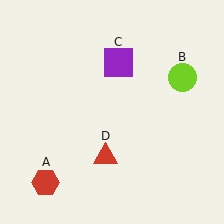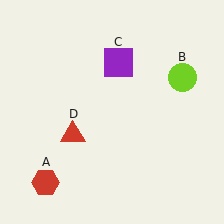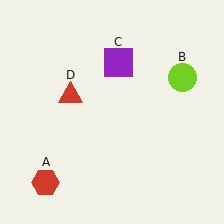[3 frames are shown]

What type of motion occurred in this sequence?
The red triangle (object D) rotated clockwise around the center of the scene.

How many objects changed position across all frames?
1 object changed position: red triangle (object D).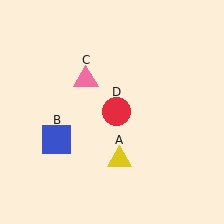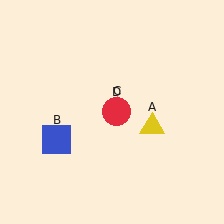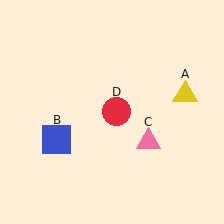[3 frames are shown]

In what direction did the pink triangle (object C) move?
The pink triangle (object C) moved down and to the right.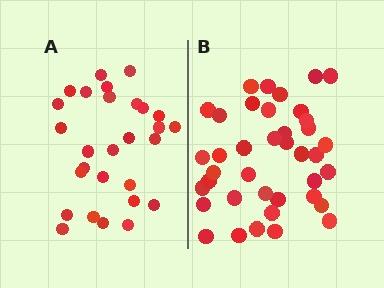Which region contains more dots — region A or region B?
Region B (the right region) has more dots.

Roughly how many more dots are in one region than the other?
Region B has roughly 12 or so more dots than region A.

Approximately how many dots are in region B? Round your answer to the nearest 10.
About 40 dots. (The exact count is 39, which rounds to 40.)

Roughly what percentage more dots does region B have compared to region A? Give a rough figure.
About 40% more.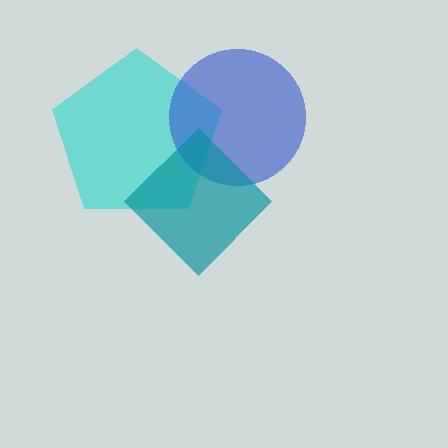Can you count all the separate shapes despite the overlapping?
Yes, there are 3 separate shapes.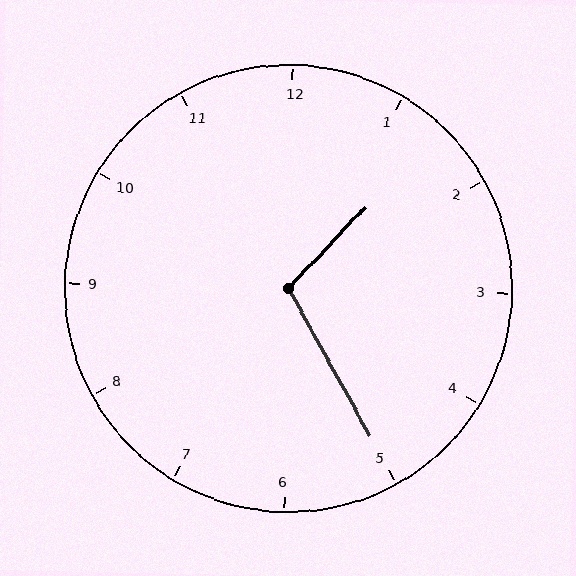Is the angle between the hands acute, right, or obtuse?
It is obtuse.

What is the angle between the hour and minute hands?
Approximately 108 degrees.